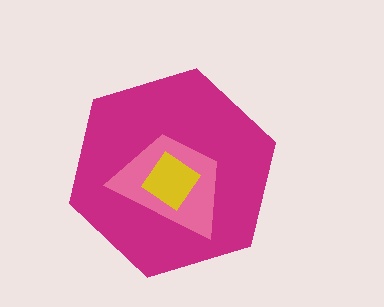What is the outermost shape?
The magenta hexagon.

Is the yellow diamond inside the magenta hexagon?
Yes.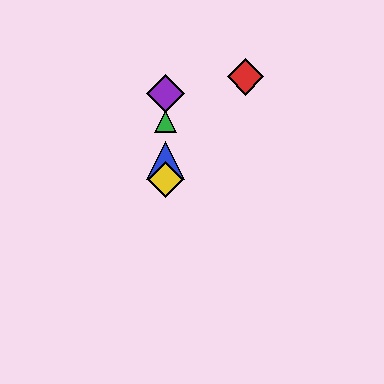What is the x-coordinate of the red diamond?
The red diamond is at x≈245.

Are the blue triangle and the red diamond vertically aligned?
No, the blue triangle is at x≈166 and the red diamond is at x≈245.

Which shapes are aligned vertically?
The blue triangle, the green triangle, the yellow diamond, the purple diamond are aligned vertically.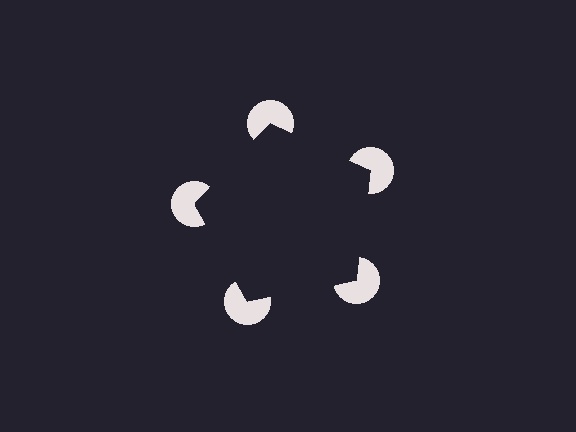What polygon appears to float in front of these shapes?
An illusory pentagon — its edges are inferred from the aligned wedge cuts in the pac-man discs, not physically drawn.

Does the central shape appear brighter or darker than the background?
It typically appears slightly darker than the background, even though no actual brightness change is drawn.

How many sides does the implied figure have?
5 sides.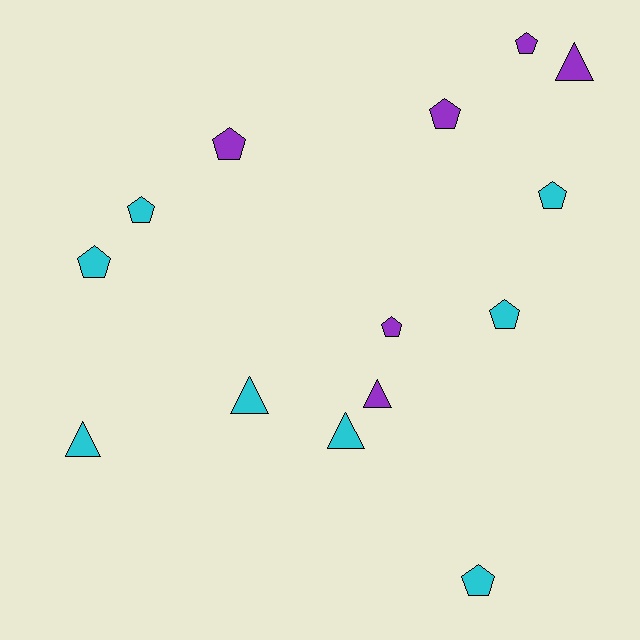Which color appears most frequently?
Cyan, with 8 objects.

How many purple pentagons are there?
There are 4 purple pentagons.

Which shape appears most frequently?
Pentagon, with 9 objects.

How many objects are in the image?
There are 14 objects.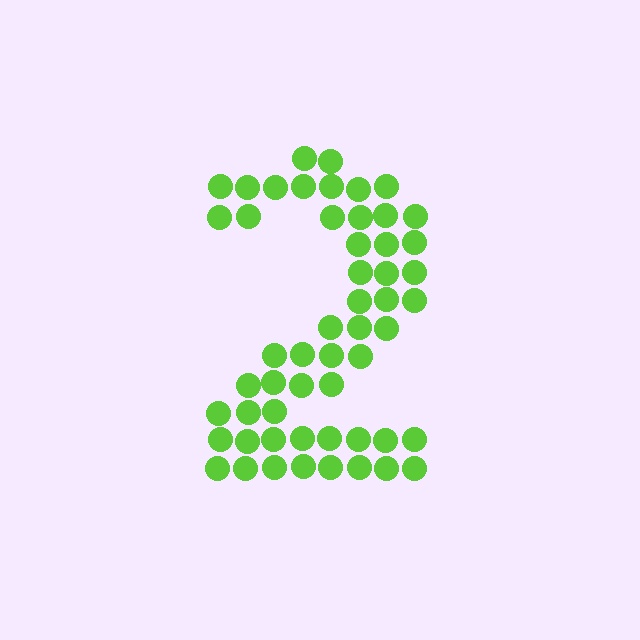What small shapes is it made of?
It is made of small circles.